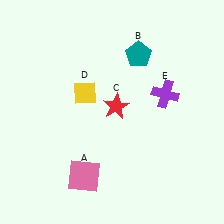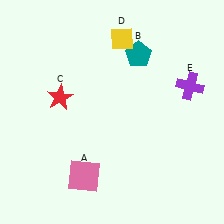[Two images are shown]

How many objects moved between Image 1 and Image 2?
3 objects moved between the two images.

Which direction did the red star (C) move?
The red star (C) moved left.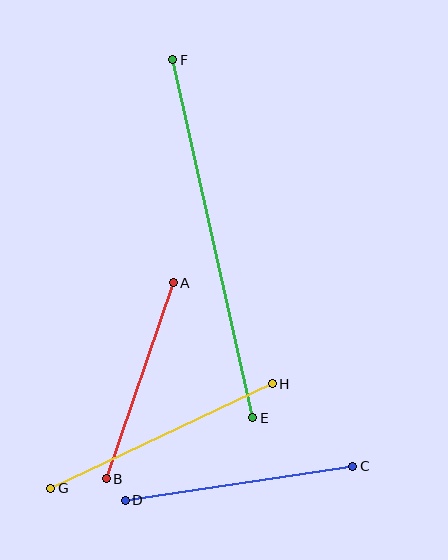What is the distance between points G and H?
The distance is approximately 245 pixels.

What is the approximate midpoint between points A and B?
The midpoint is at approximately (140, 381) pixels.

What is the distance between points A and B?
The distance is approximately 207 pixels.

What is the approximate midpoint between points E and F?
The midpoint is at approximately (213, 239) pixels.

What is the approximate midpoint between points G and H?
The midpoint is at approximately (161, 436) pixels.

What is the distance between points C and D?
The distance is approximately 230 pixels.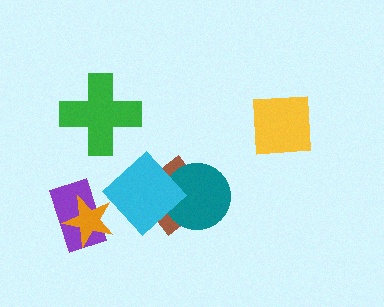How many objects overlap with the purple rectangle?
1 object overlaps with the purple rectangle.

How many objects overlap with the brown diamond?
2 objects overlap with the brown diamond.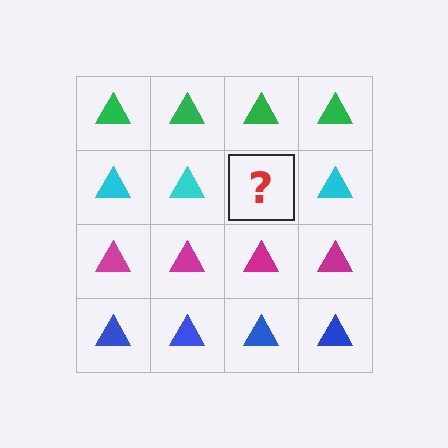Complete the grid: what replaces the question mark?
The question mark should be replaced with a cyan triangle.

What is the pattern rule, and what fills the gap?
The rule is that each row has a consistent color. The gap should be filled with a cyan triangle.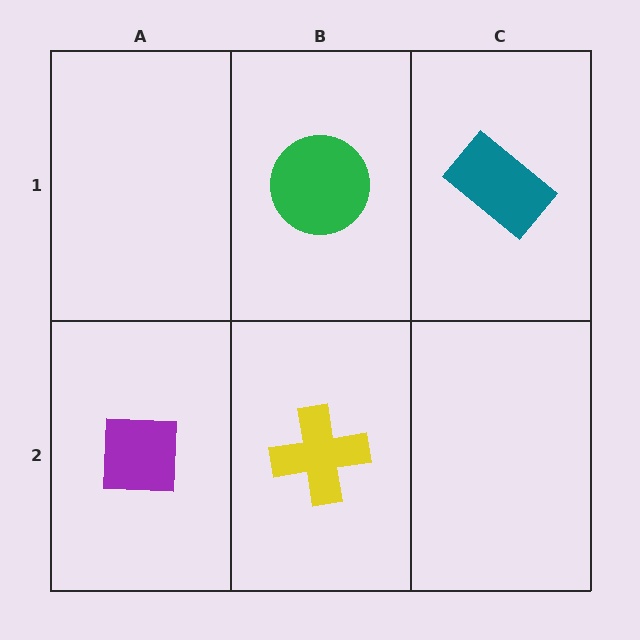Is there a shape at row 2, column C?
No, that cell is empty.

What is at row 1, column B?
A green circle.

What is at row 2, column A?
A purple square.